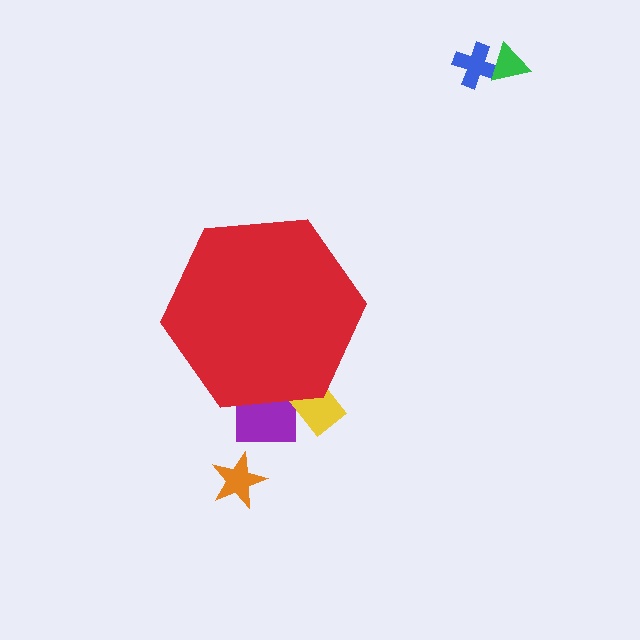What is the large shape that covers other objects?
A red hexagon.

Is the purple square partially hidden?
Yes, the purple square is partially hidden behind the red hexagon.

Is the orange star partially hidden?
No, the orange star is fully visible.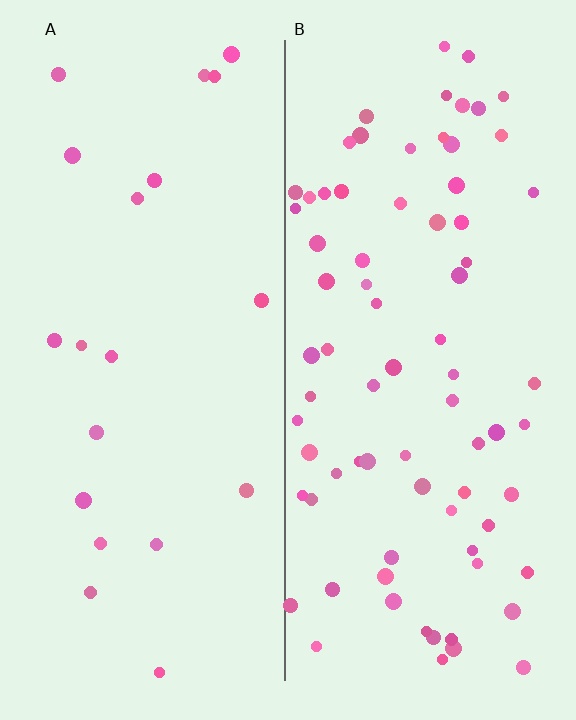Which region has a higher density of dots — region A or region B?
B (the right).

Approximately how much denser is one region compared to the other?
Approximately 3.8× — region B over region A.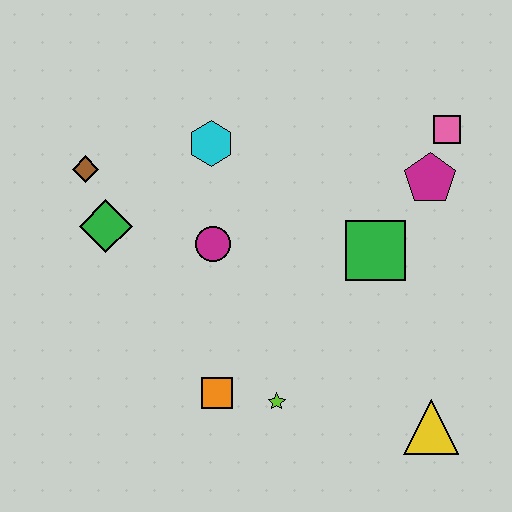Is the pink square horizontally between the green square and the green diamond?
No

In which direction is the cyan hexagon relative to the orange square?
The cyan hexagon is above the orange square.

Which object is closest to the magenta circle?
The cyan hexagon is closest to the magenta circle.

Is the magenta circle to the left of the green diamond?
No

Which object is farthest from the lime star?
The pink square is farthest from the lime star.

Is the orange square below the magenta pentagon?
Yes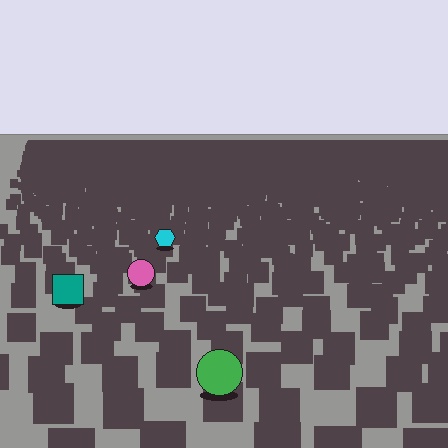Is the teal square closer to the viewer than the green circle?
No. The green circle is closer — you can tell from the texture gradient: the ground texture is coarser near it.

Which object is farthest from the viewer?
The cyan hexagon is farthest from the viewer. It appears smaller and the ground texture around it is denser.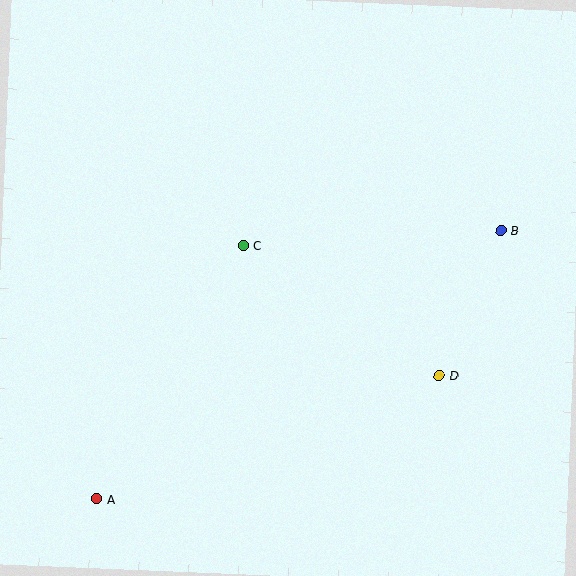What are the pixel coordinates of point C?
Point C is at (243, 245).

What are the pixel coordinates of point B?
Point B is at (501, 231).